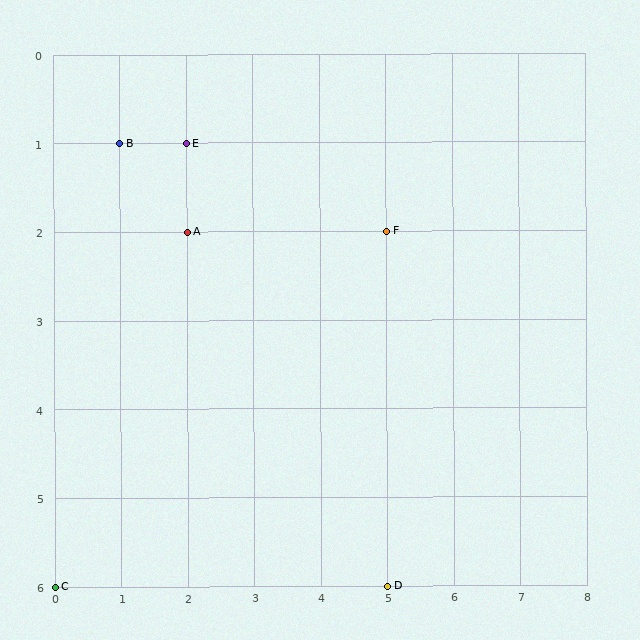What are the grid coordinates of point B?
Point B is at grid coordinates (1, 1).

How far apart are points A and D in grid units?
Points A and D are 3 columns and 4 rows apart (about 5.0 grid units diagonally).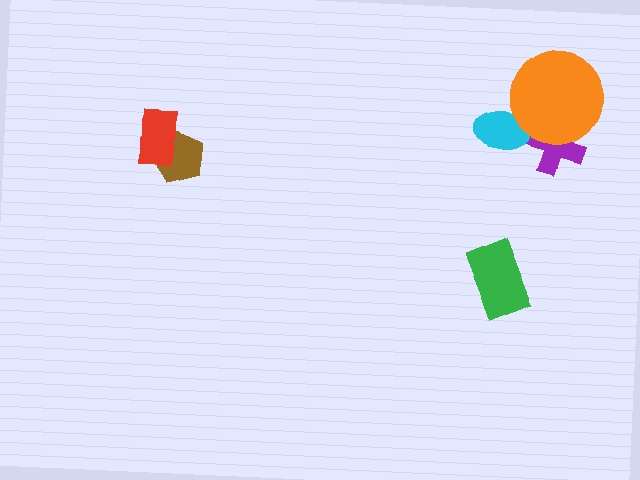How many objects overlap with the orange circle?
2 objects overlap with the orange circle.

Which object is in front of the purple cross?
The orange circle is in front of the purple cross.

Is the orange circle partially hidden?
No, no other shape covers it.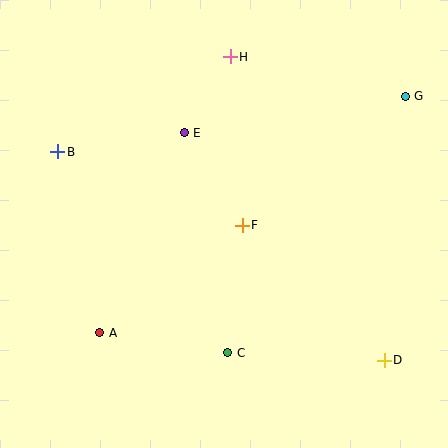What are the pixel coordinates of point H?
Point H is at (230, 57).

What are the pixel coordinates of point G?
Point G is at (405, 96).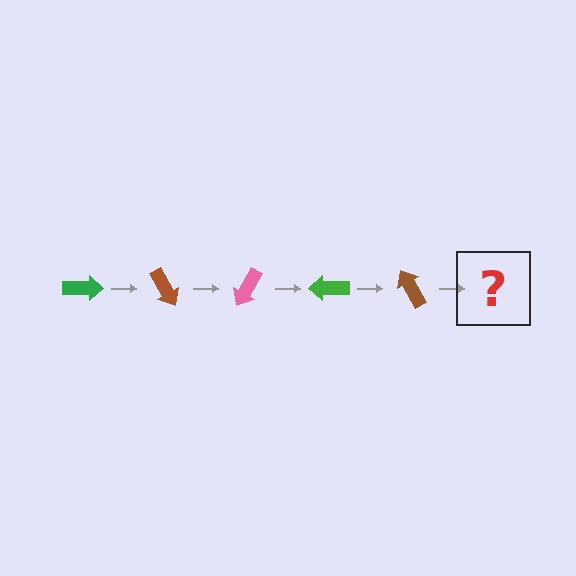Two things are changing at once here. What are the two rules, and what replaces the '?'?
The two rules are that it rotates 60 degrees each step and the color cycles through green, brown, and pink. The '?' should be a pink arrow, rotated 300 degrees from the start.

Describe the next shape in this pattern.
It should be a pink arrow, rotated 300 degrees from the start.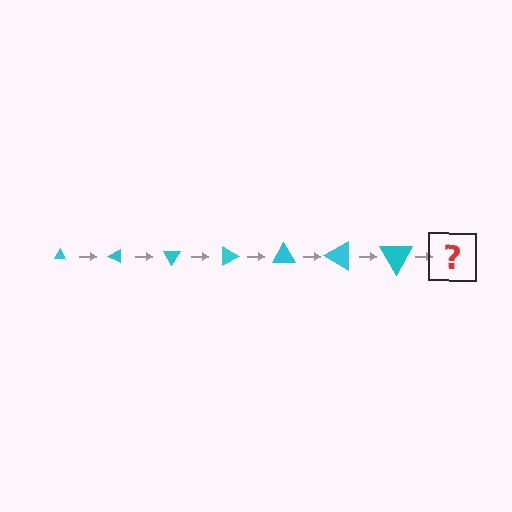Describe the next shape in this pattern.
It should be a triangle, larger than the previous one and rotated 210 degrees from the start.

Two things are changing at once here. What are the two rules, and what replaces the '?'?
The two rules are that the triangle grows larger each step and it rotates 30 degrees each step. The '?' should be a triangle, larger than the previous one and rotated 210 degrees from the start.